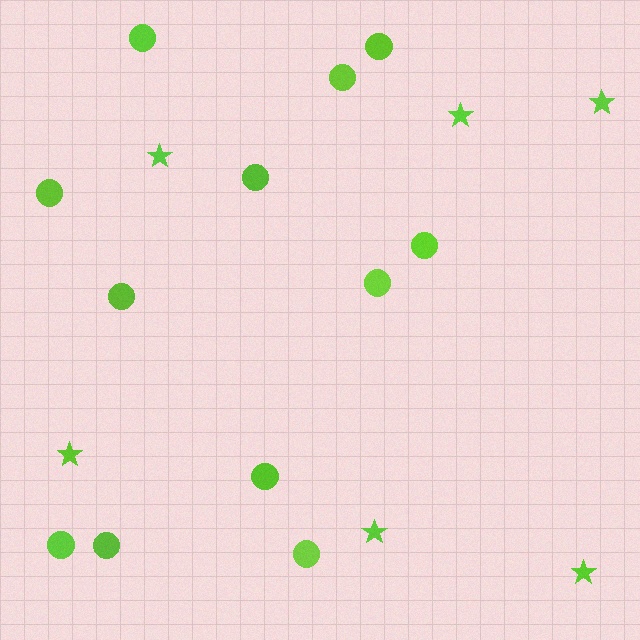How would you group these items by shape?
There are 2 groups: one group of stars (6) and one group of circles (12).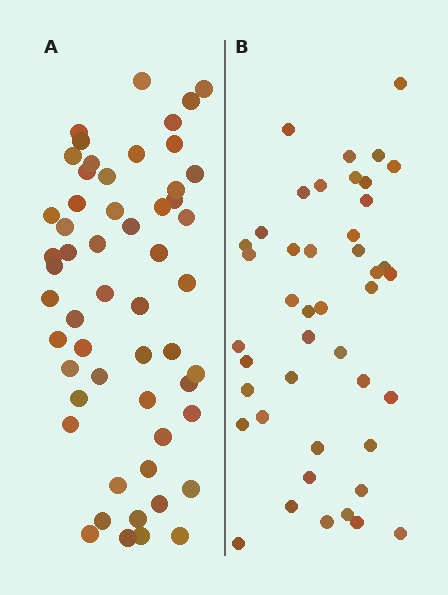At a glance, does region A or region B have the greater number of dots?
Region A (the left region) has more dots.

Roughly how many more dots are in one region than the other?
Region A has roughly 12 or so more dots than region B.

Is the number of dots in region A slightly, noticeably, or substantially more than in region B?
Region A has noticeably more, but not dramatically so. The ratio is roughly 1.2 to 1.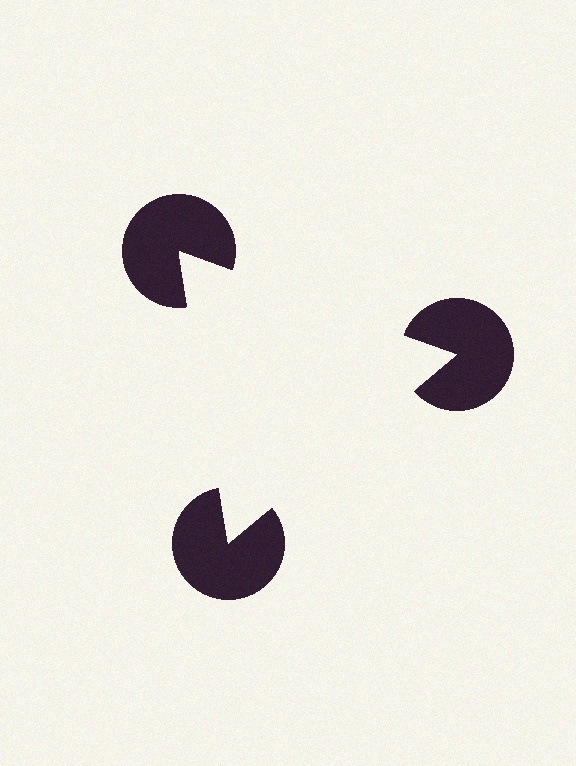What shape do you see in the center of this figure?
An illusory triangle — its edges are inferred from the aligned wedge cuts in the pac-man discs, not physically drawn.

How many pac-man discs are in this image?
There are 3 — one at each vertex of the illusory triangle.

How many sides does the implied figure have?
3 sides.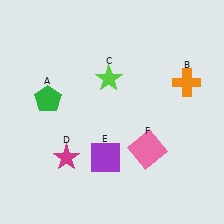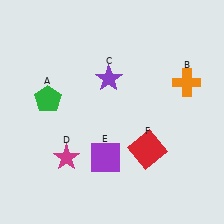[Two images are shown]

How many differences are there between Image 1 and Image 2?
There are 2 differences between the two images.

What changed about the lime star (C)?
In Image 1, C is lime. In Image 2, it changed to purple.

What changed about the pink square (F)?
In Image 1, F is pink. In Image 2, it changed to red.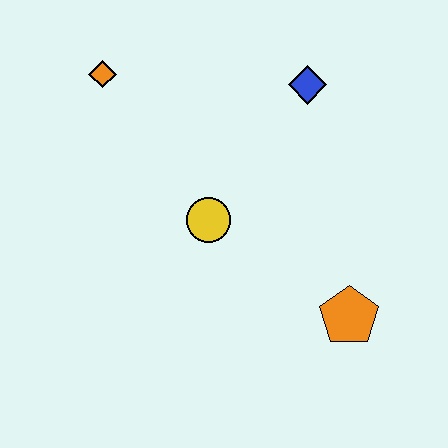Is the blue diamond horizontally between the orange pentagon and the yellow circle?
Yes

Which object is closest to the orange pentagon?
The yellow circle is closest to the orange pentagon.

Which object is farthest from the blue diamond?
The orange pentagon is farthest from the blue diamond.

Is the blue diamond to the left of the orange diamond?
No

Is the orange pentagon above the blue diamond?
No